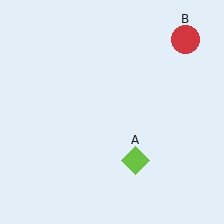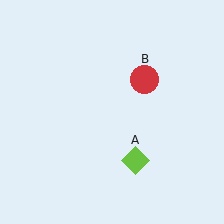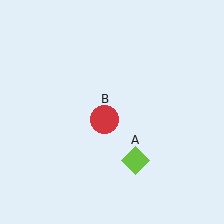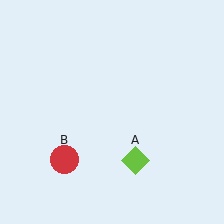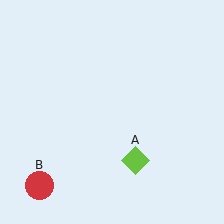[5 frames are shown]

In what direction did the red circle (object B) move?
The red circle (object B) moved down and to the left.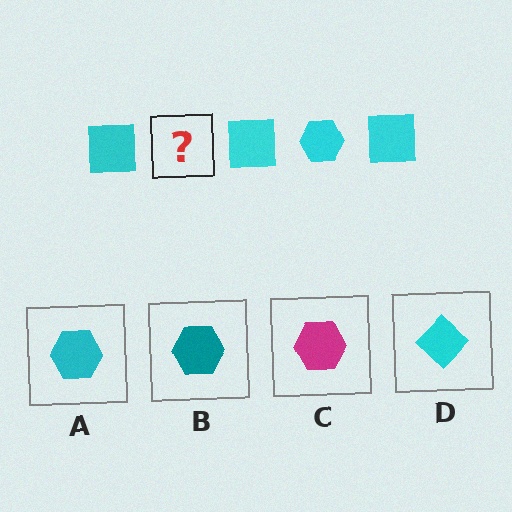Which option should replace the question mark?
Option A.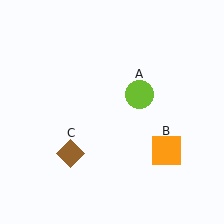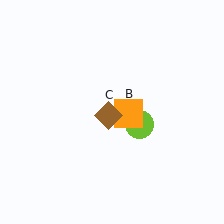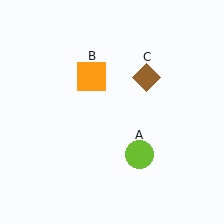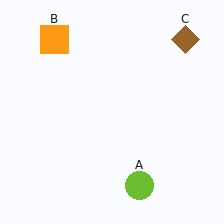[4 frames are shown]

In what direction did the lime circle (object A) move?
The lime circle (object A) moved down.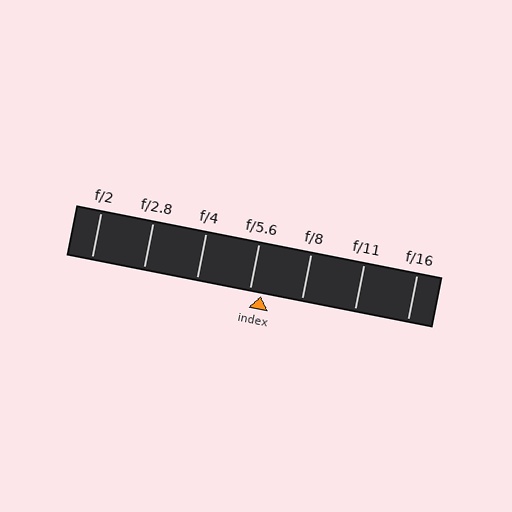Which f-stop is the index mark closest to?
The index mark is closest to f/5.6.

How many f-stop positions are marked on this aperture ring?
There are 7 f-stop positions marked.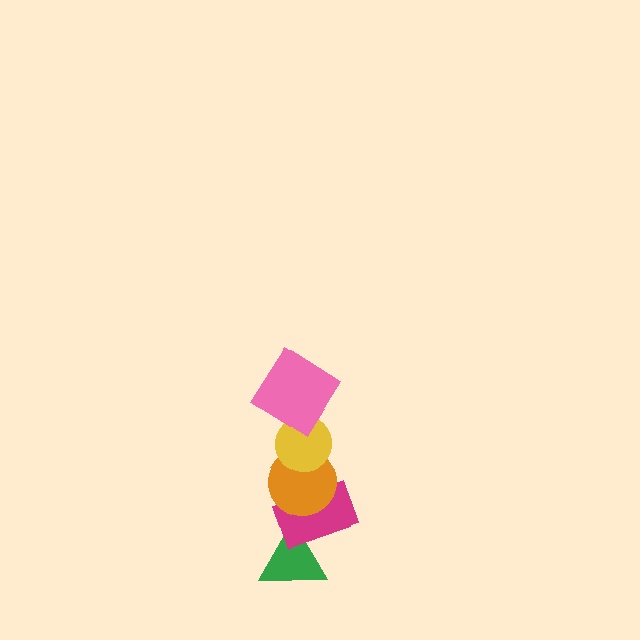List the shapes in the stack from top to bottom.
From top to bottom: the pink diamond, the yellow circle, the orange circle, the magenta rectangle, the green triangle.